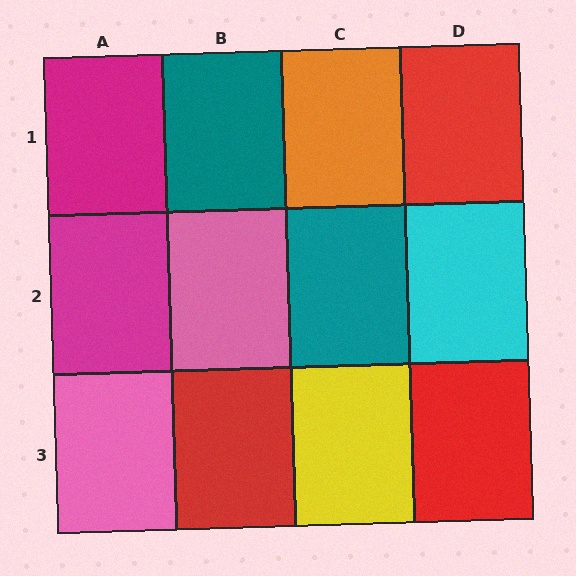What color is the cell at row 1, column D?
Red.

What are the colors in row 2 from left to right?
Magenta, pink, teal, cyan.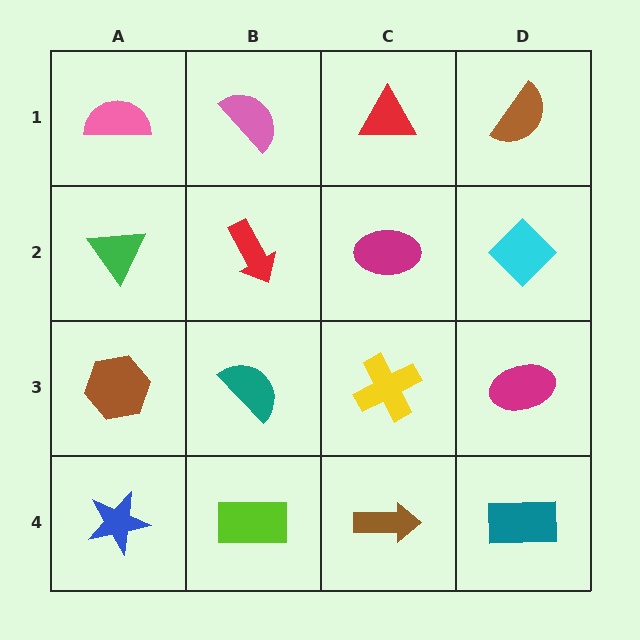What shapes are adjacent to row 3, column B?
A red arrow (row 2, column B), a lime rectangle (row 4, column B), a brown hexagon (row 3, column A), a yellow cross (row 3, column C).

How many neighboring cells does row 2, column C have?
4.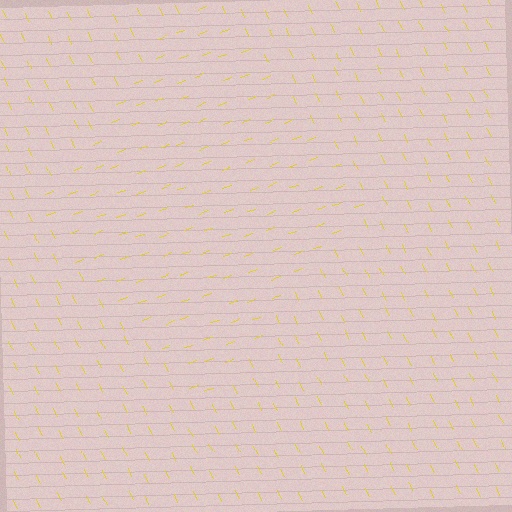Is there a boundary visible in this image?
Yes, there is a texture boundary formed by a change in line orientation.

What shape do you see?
I see a diamond.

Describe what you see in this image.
The image is filled with small yellow line segments. A diamond region in the image has lines oriented differently from the surrounding lines, creating a visible texture boundary.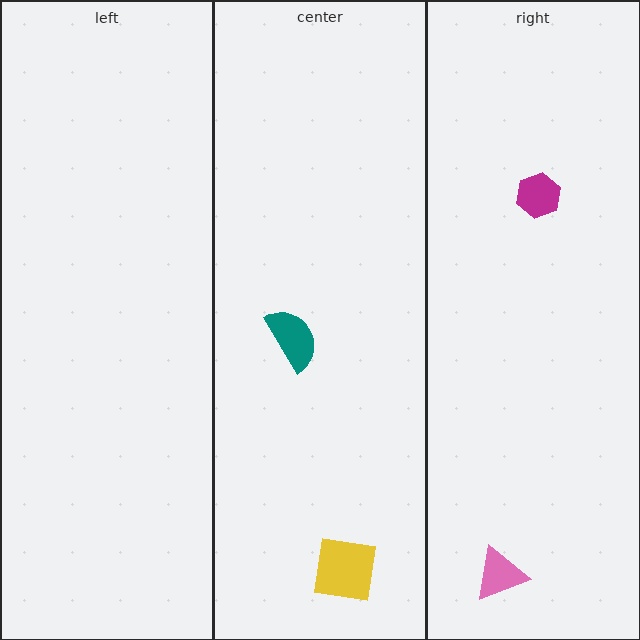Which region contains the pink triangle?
The right region.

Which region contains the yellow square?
The center region.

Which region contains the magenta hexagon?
The right region.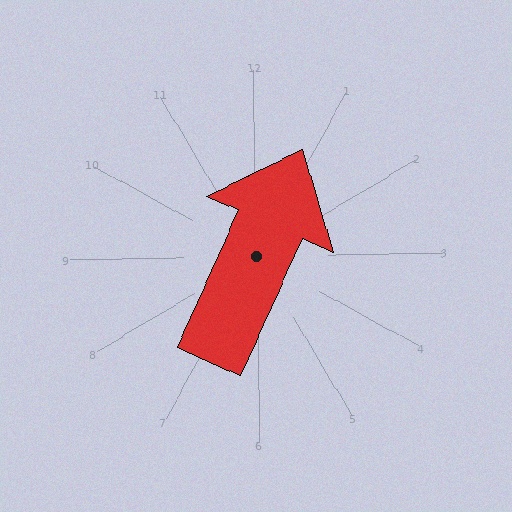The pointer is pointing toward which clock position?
Roughly 1 o'clock.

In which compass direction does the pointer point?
Northeast.